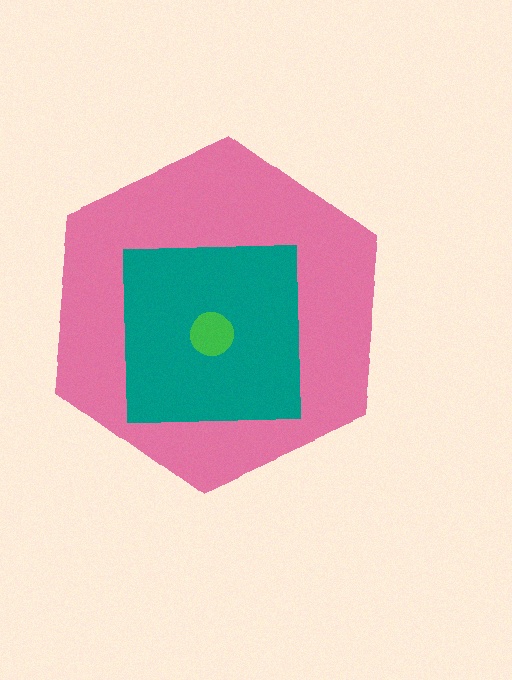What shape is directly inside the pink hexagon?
The teal square.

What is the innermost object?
The green circle.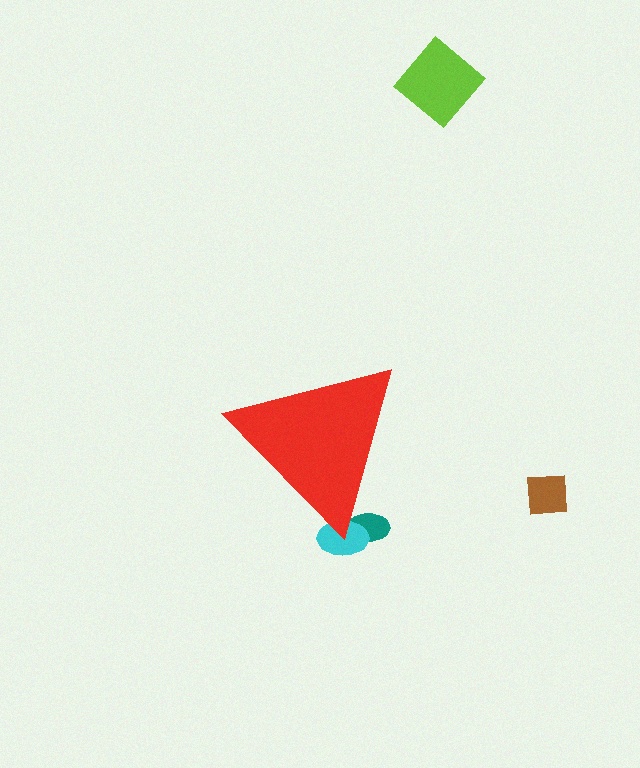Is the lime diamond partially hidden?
No, the lime diamond is fully visible.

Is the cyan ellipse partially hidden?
Yes, the cyan ellipse is partially hidden behind the red triangle.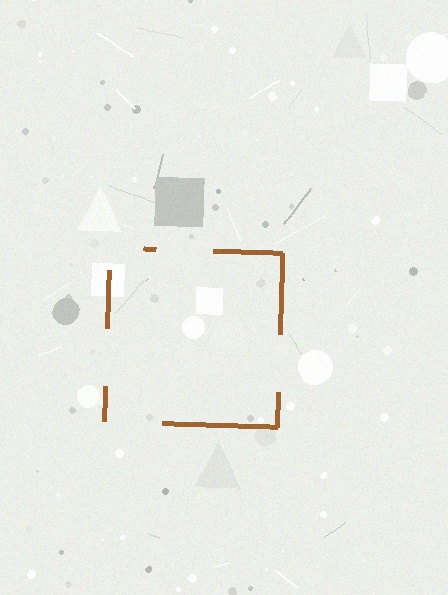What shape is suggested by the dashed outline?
The dashed outline suggests a square.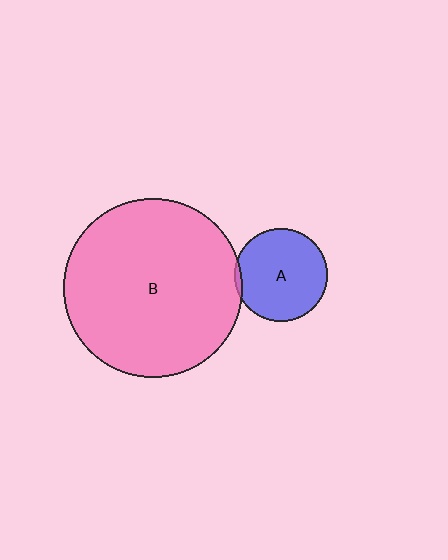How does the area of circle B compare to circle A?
Approximately 3.7 times.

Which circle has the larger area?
Circle B (pink).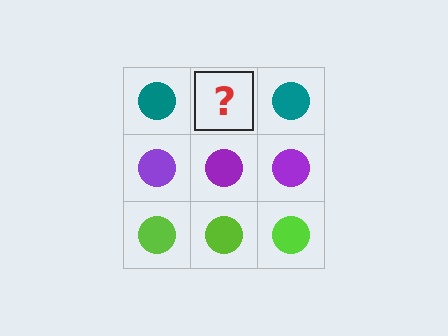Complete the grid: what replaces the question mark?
The question mark should be replaced with a teal circle.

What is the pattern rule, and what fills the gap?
The rule is that each row has a consistent color. The gap should be filled with a teal circle.